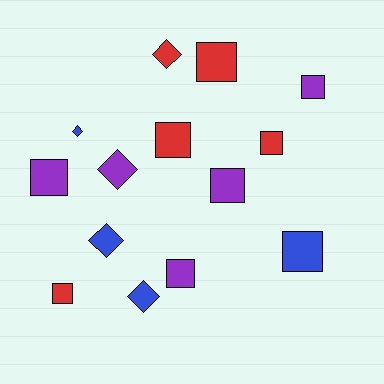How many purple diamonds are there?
There is 1 purple diamond.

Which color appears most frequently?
Red, with 5 objects.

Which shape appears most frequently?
Square, with 9 objects.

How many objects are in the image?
There are 14 objects.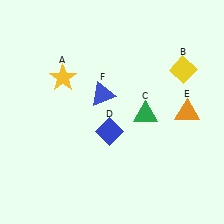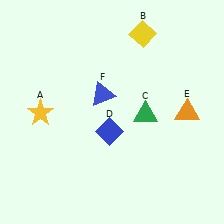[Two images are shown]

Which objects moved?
The objects that moved are: the yellow star (A), the yellow diamond (B).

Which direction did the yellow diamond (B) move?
The yellow diamond (B) moved left.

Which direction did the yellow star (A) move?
The yellow star (A) moved down.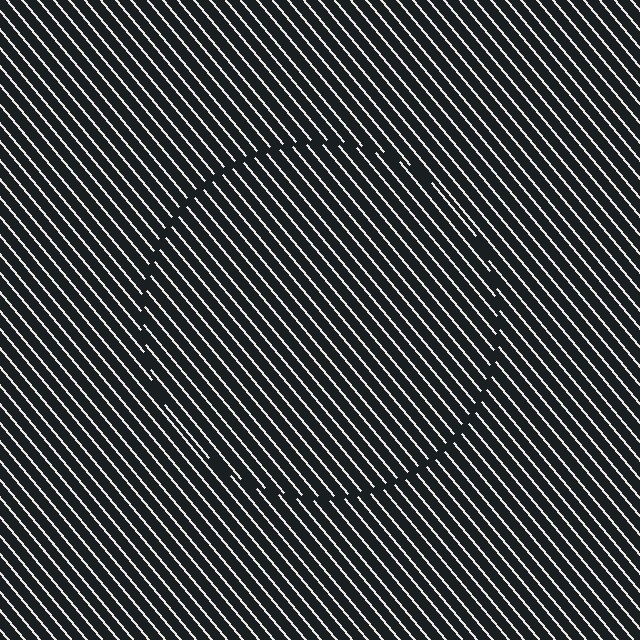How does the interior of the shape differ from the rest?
The interior of the shape contains the same grating, shifted by half a period — the contour is defined by the phase discontinuity where line-ends from the inner and outer gratings abut.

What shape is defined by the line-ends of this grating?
An illusory circle. The interior of the shape contains the same grating, shifted by half a period — the contour is defined by the phase discontinuity where line-ends from the inner and outer gratings abut.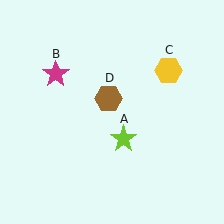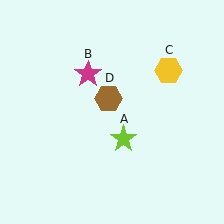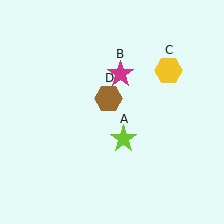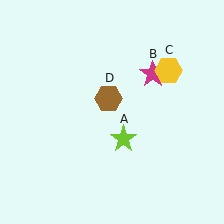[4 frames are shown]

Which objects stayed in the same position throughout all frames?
Lime star (object A) and yellow hexagon (object C) and brown hexagon (object D) remained stationary.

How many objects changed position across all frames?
1 object changed position: magenta star (object B).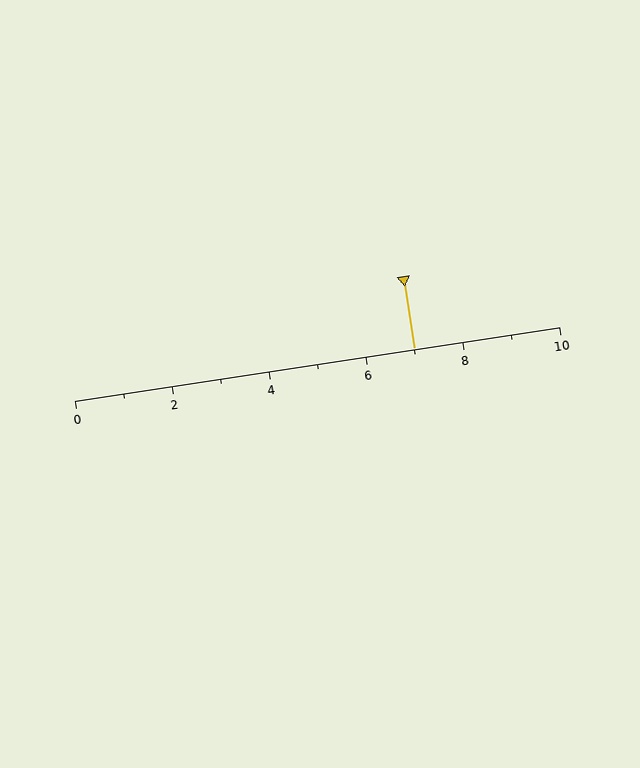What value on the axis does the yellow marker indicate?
The marker indicates approximately 7.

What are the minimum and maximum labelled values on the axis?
The axis runs from 0 to 10.